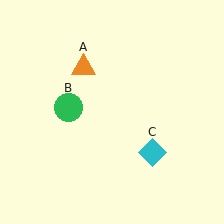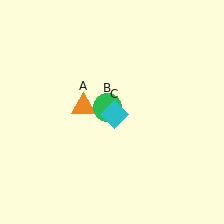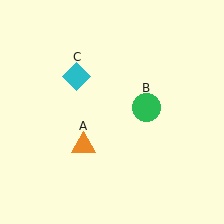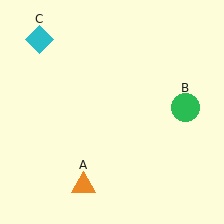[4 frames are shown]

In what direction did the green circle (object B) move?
The green circle (object B) moved right.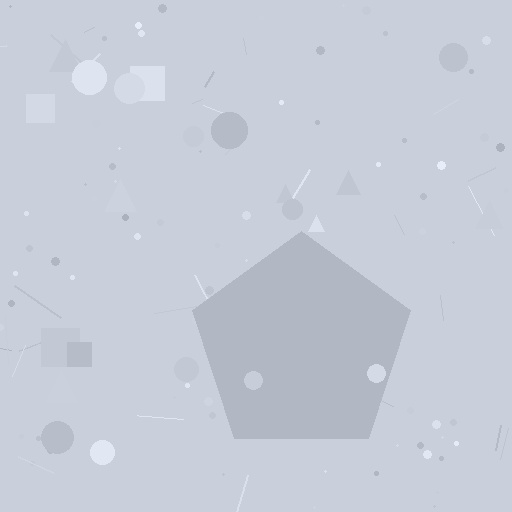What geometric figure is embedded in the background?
A pentagon is embedded in the background.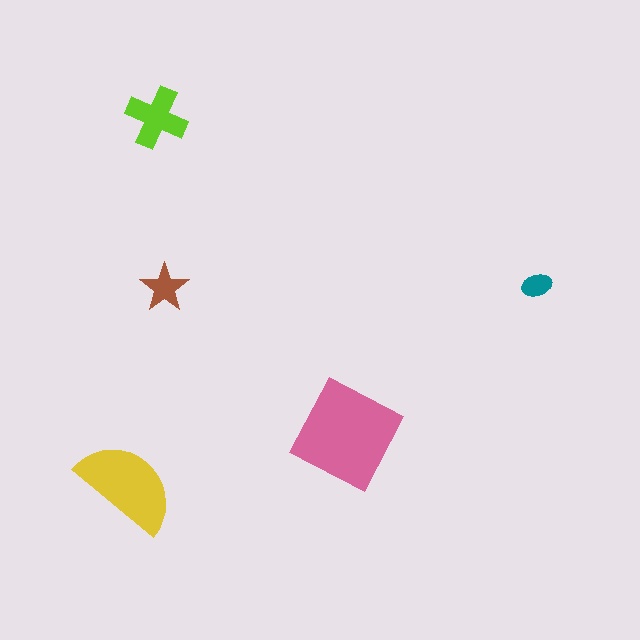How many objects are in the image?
There are 5 objects in the image.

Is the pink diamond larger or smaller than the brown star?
Larger.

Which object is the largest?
The pink diamond.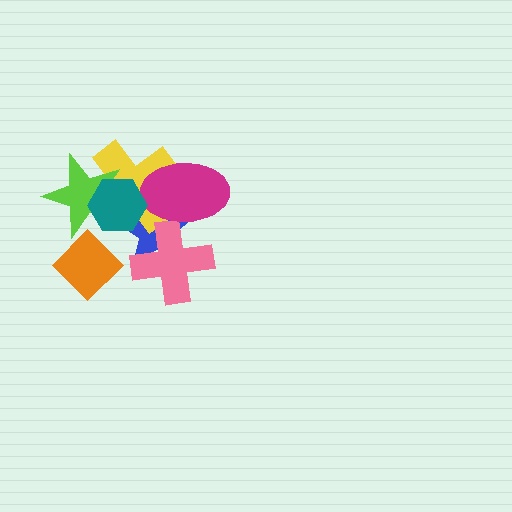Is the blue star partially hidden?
Yes, it is partially covered by another shape.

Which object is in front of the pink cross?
The magenta ellipse is in front of the pink cross.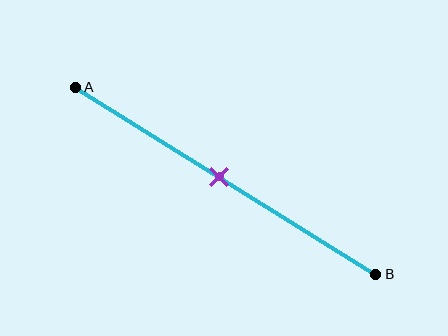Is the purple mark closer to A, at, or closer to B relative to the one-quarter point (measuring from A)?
The purple mark is closer to point B than the one-quarter point of segment AB.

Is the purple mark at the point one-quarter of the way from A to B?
No, the mark is at about 50% from A, not at the 25% one-quarter point.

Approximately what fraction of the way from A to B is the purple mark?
The purple mark is approximately 50% of the way from A to B.